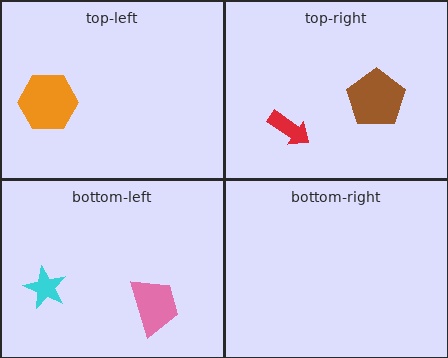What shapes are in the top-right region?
The red arrow, the brown pentagon.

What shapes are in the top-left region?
The orange hexagon.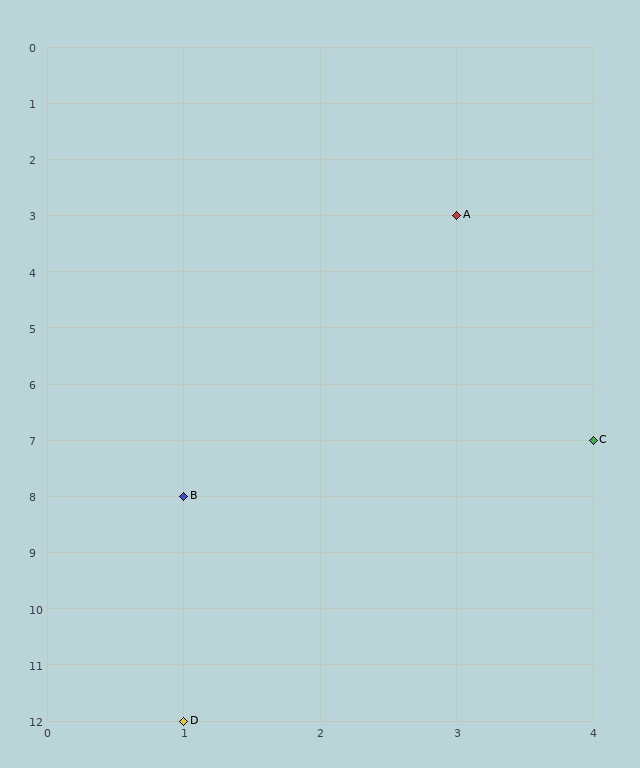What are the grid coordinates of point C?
Point C is at grid coordinates (4, 7).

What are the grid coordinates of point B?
Point B is at grid coordinates (1, 8).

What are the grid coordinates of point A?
Point A is at grid coordinates (3, 3).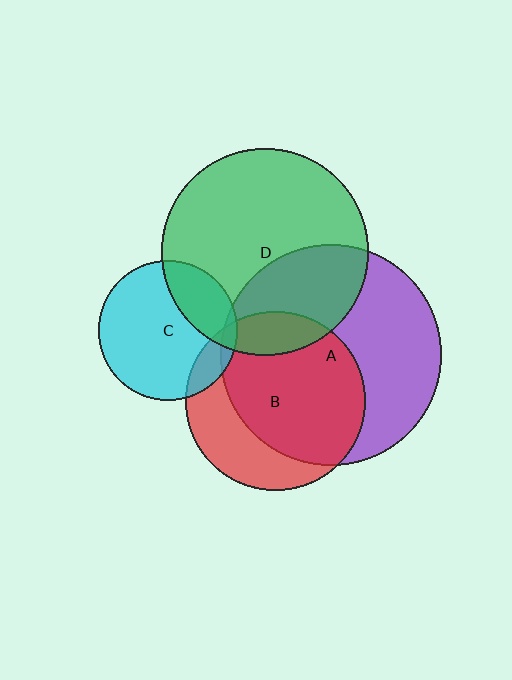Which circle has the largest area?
Circle A (purple).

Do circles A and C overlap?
Yes.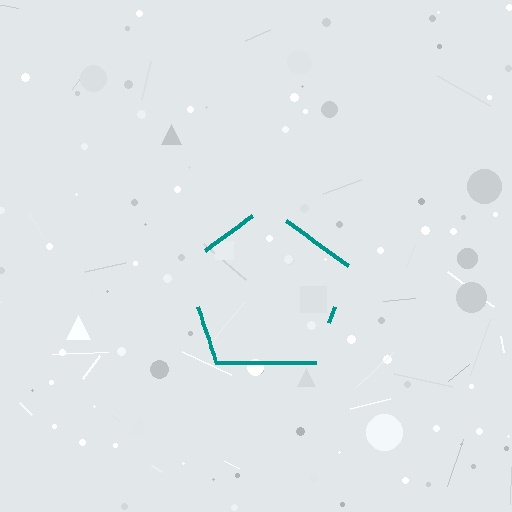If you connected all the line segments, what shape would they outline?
They would outline a pentagon.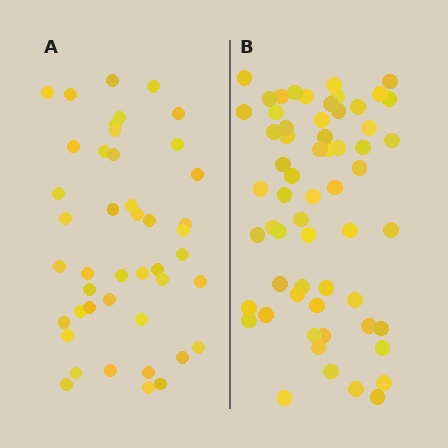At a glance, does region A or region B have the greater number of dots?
Region B (the right region) has more dots.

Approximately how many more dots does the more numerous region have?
Region B has approximately 15 more dots than region A.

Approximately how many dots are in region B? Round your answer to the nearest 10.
About 60 dots.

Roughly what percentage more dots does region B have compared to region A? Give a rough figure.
About 35% more.